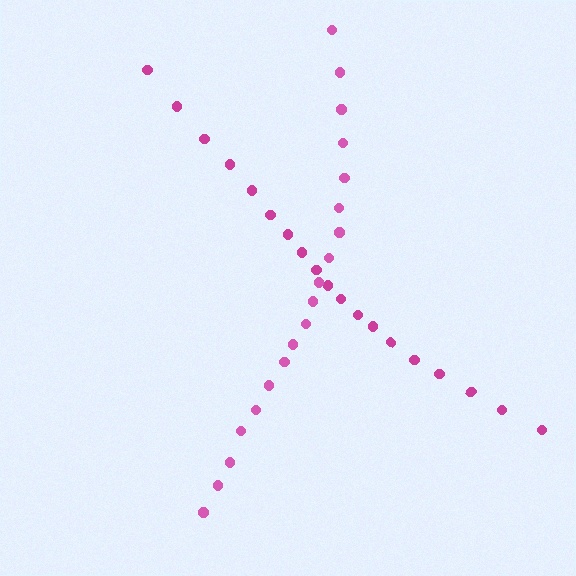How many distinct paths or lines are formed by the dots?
There are 2 distinct paths.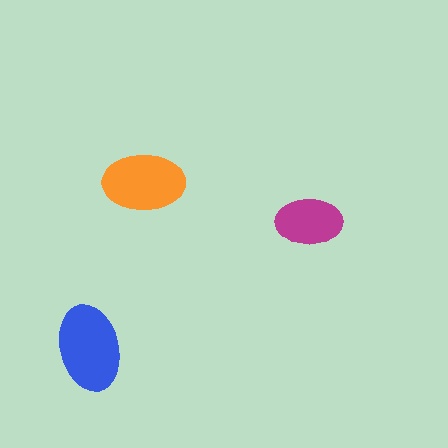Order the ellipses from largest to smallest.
the blue one, the orange one, the magenta one.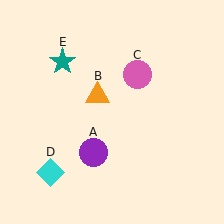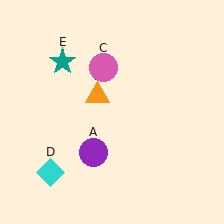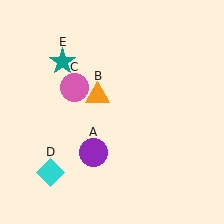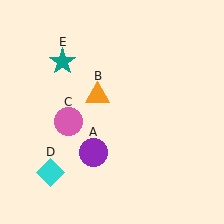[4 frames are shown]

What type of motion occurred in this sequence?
The pink circle (object C) rotated counterclockwise around the center of the scene.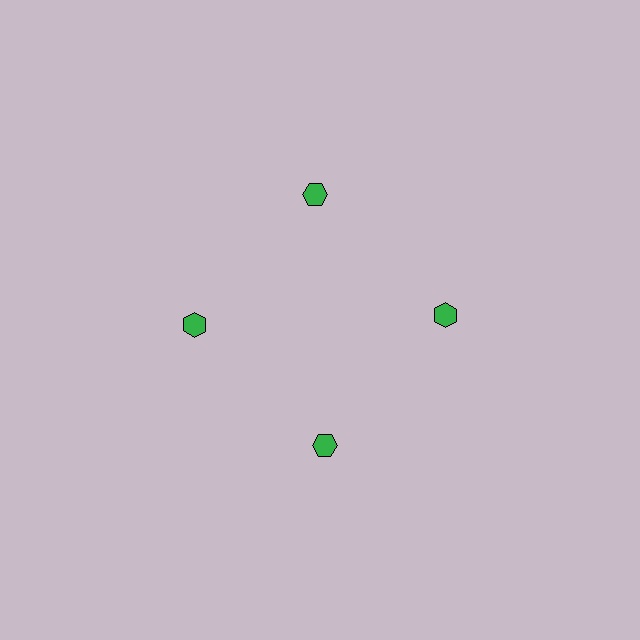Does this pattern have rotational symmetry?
Yes, this pattern has 4-fold rotational symmetry. It looks the same after rotating 90 degrees around the center.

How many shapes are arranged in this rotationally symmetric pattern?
There are 4 shapes, arranged in 4 groups of 1.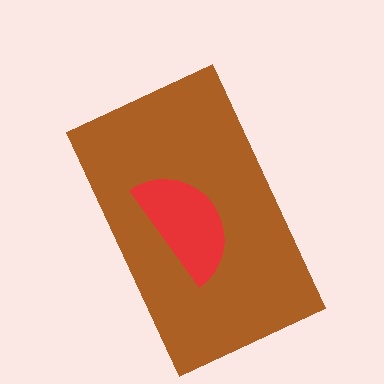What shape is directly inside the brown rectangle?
The red semicircle.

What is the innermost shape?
The red semicircle.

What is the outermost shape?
The brown rectangle.